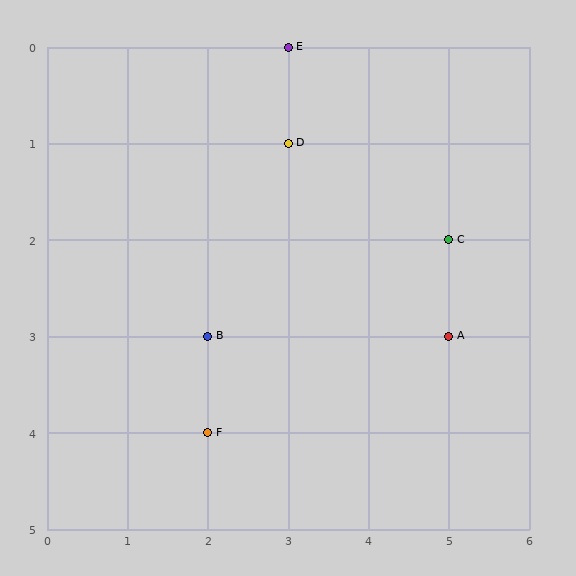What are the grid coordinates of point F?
Point F is at grid coordinates (2, 4).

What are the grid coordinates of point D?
Point D is at grid coordinates (3, 1).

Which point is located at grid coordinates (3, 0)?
Point E is at (3, 0).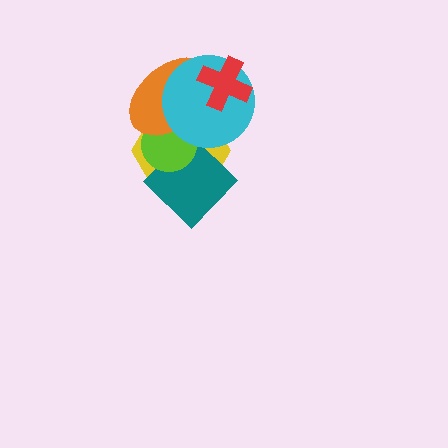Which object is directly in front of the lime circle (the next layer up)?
The orange ellipse is directly in front of the lime circle.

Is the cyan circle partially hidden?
Yes, it is partially covered by another shape.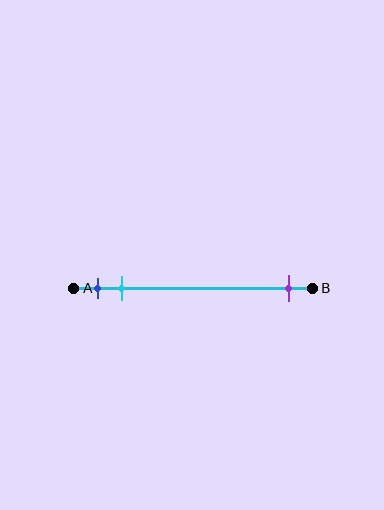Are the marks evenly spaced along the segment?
No, the marks are not evenly spaced.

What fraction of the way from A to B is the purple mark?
The purple mark is approximately 90% (0.9) of the way from A to B.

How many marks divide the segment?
There are 3 marks dividing the segment.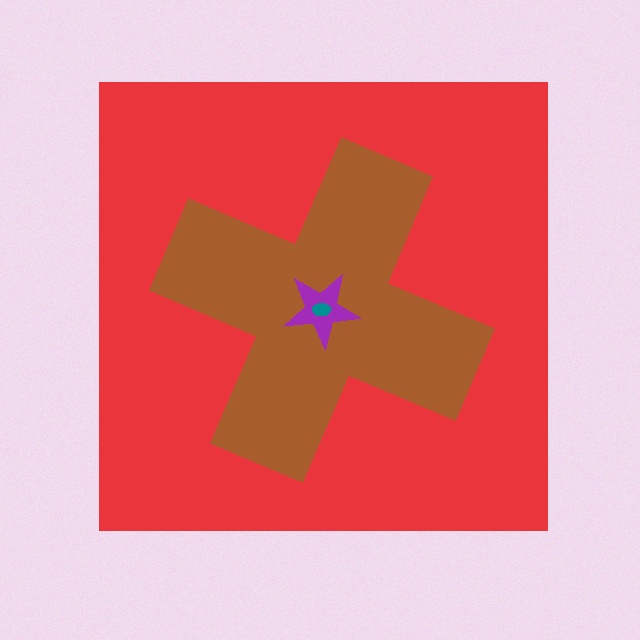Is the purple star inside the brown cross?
Yes.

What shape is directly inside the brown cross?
The purple star.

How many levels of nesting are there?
4.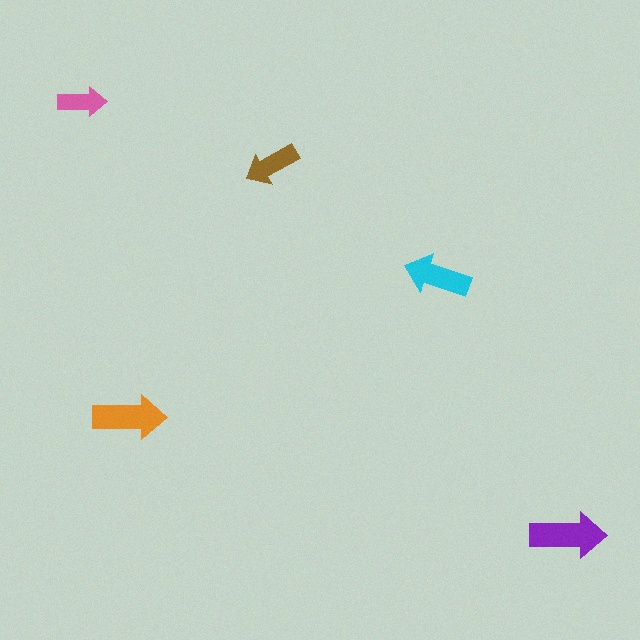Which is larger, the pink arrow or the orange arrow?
The orange one.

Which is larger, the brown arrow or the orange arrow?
The orange one.